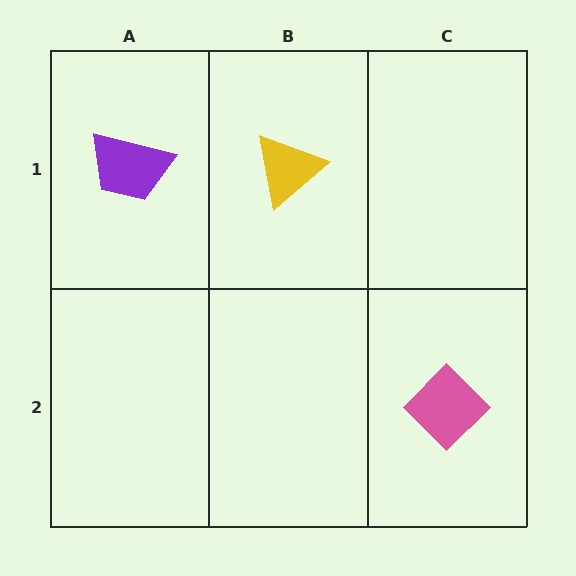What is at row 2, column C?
A pink diamond.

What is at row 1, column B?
A yellow triangle.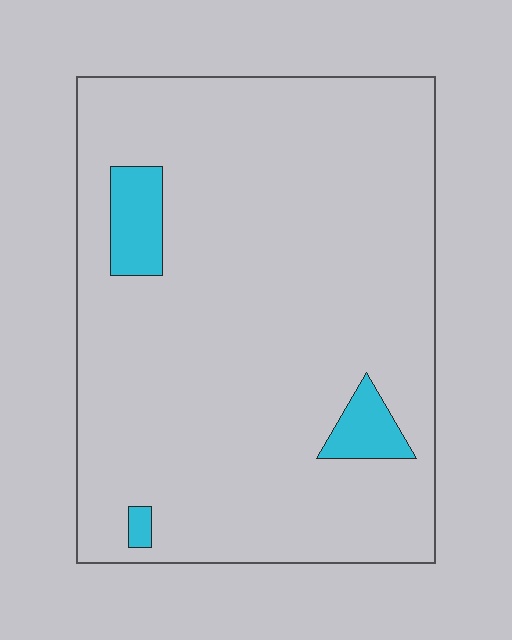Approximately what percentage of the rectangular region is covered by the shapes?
Approximately 5%.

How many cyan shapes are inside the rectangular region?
3.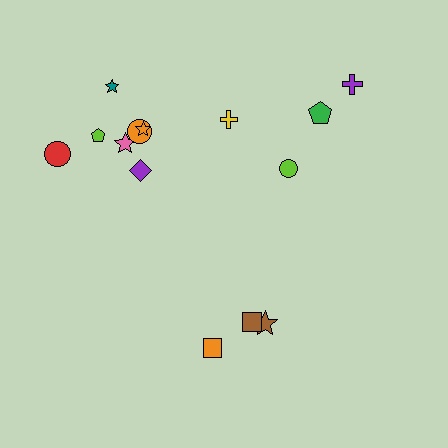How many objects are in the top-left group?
There are 7 objects.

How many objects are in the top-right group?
There are 4 objects.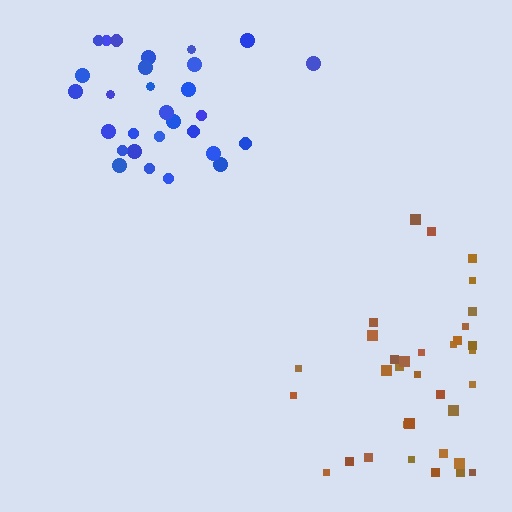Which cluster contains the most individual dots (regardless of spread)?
Brown (34).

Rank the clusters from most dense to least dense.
blue, brown.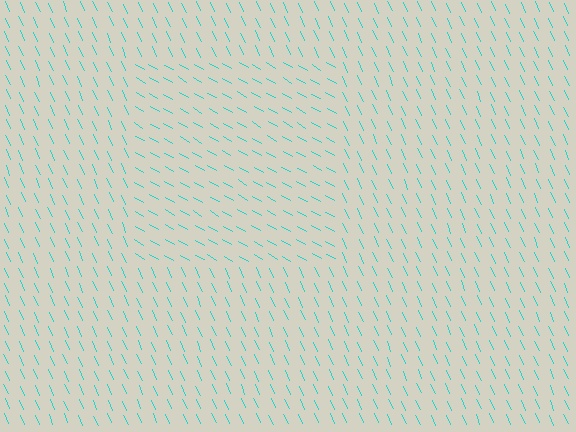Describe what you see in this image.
The image is filled with small cyan line segments. A rectangle region in the image has lines oriented differently from the surrounding lines, creating a visible texture boundary.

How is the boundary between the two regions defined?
The boundary is defined purely by a change in line orientation (approximately 36 degrees difference). All lines are the same color and thickness.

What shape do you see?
I see a rectangle.